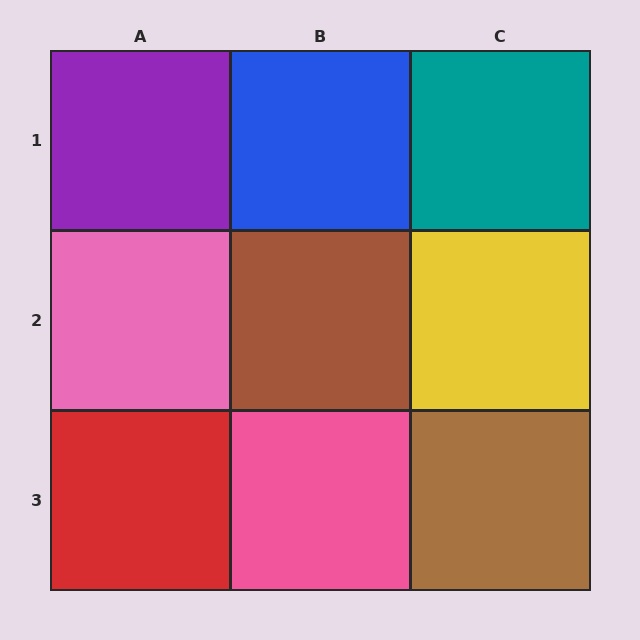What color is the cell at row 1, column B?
Blue.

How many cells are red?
1 cell is red.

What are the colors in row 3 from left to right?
Red, pink, brown.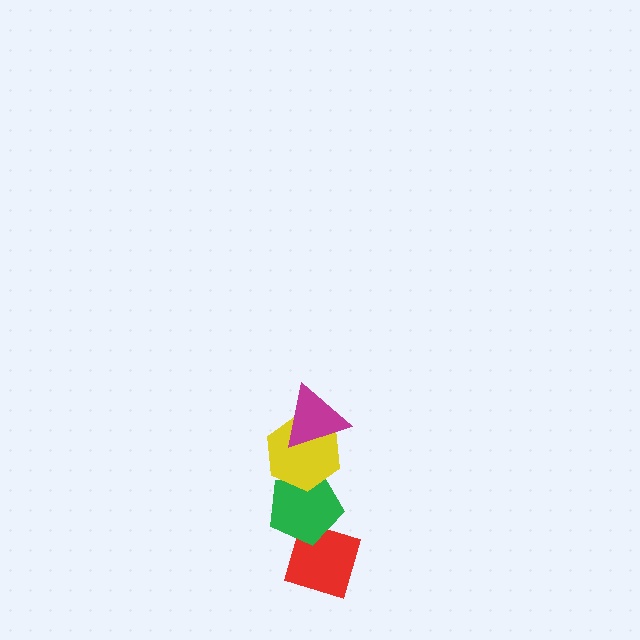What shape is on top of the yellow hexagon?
The magenta triangle is on top of the yellow hexagon.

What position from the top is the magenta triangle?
The magenta triangle is 1st from the top.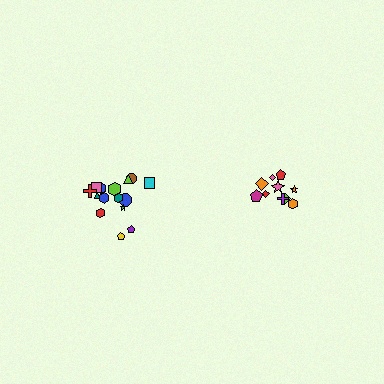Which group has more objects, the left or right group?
The left group.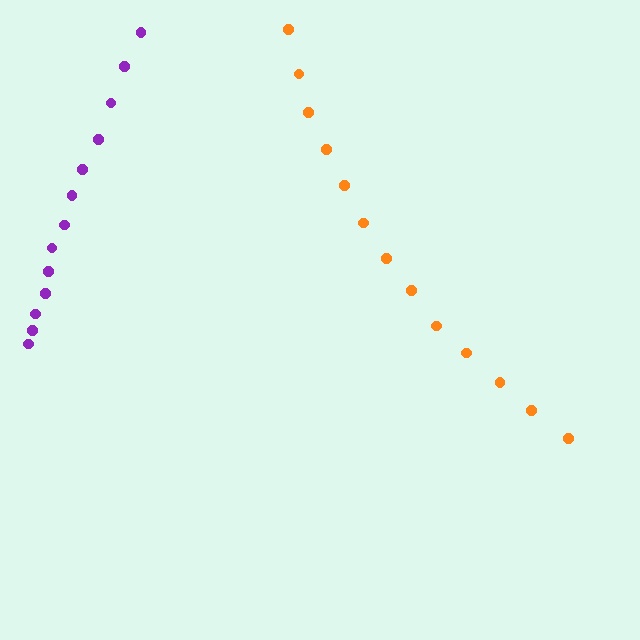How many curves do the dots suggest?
There are 2 distinct paths.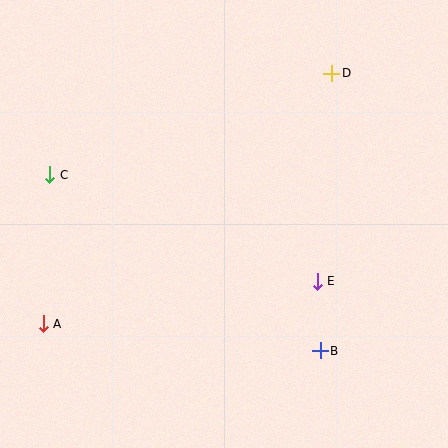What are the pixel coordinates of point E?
Point E is at (317, 281).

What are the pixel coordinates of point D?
Point D is at (332, 73).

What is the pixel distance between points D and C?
The distance between D and C is 300 pixels.